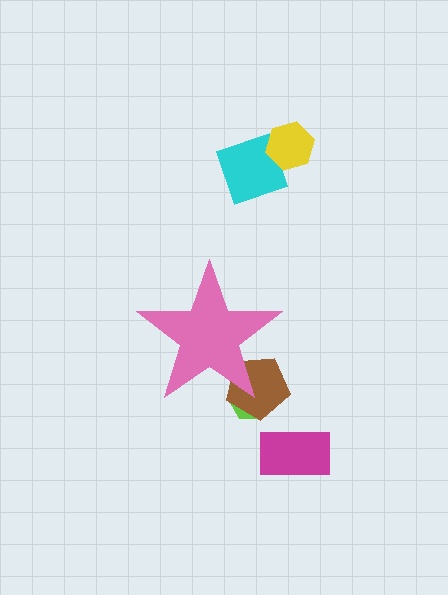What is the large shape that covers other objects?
A pink star.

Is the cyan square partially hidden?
No, the cyan square is fully visible.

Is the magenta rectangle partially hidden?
No, the magenta rectangle is fully visible.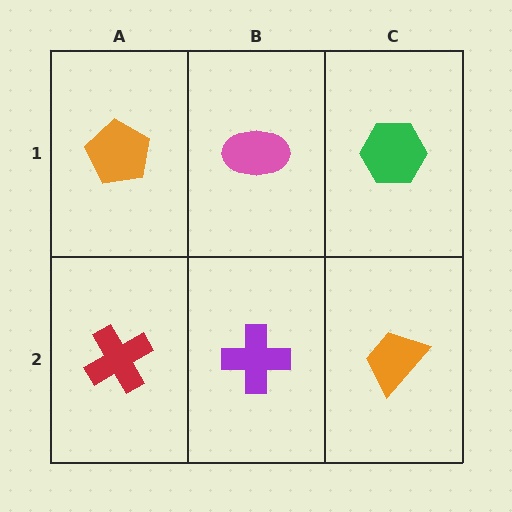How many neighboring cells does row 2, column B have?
3.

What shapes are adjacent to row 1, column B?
A purple cross (row 2, column B), an orange pentagon (row 1, column A), a green hexagon (row 1, column C).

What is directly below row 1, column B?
A purple cross.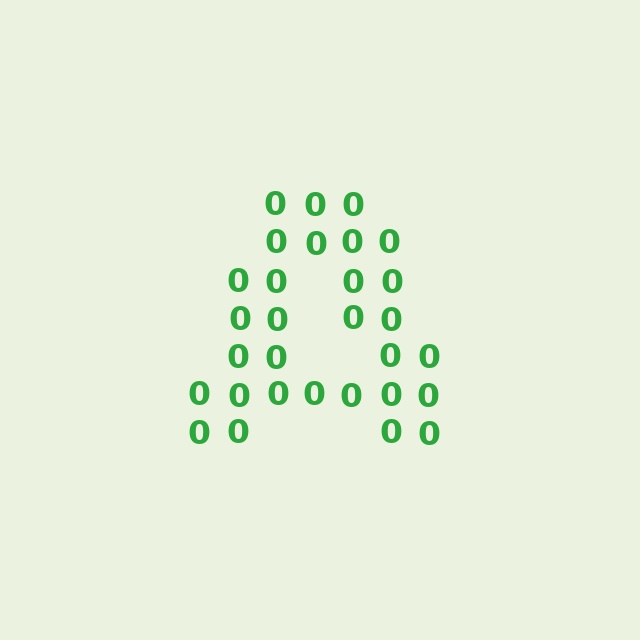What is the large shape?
The large shape is the letter A.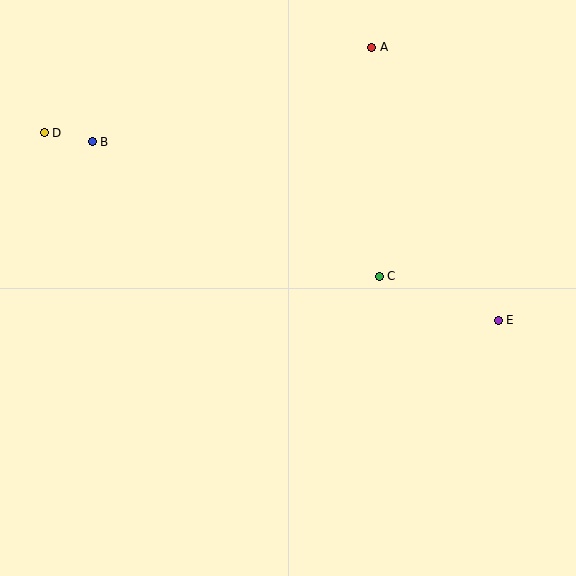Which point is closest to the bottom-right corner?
Point E is closest to the bottom-right corner.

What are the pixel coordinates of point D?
Point D is at (44, 133).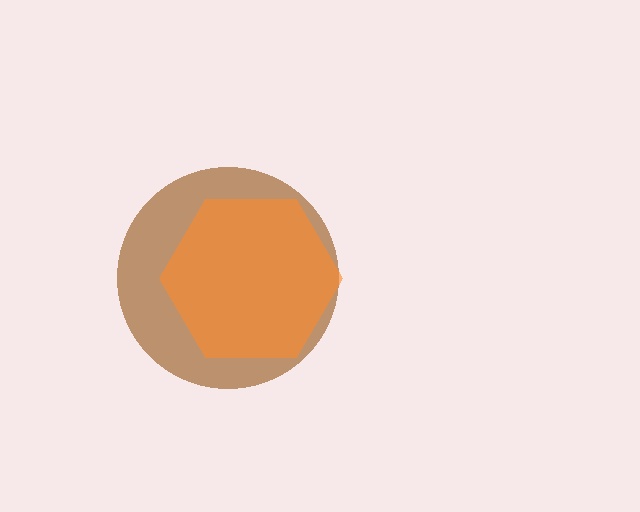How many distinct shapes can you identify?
There are 2 distinct shapes: a brown circle, an orange hexagon.